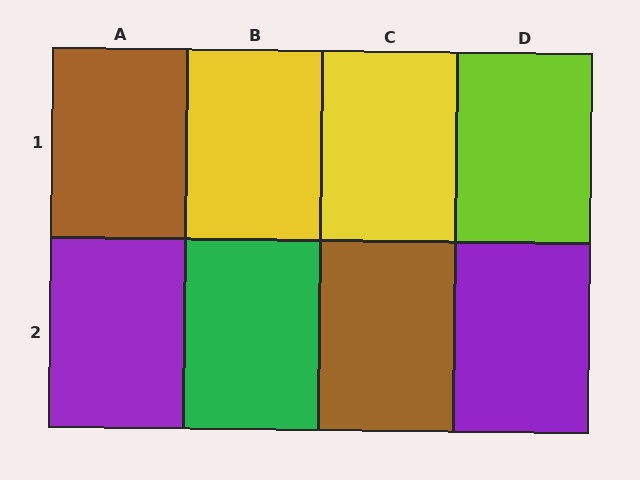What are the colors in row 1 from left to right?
Brown, yellow, yellow, lime.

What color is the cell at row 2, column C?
Brown.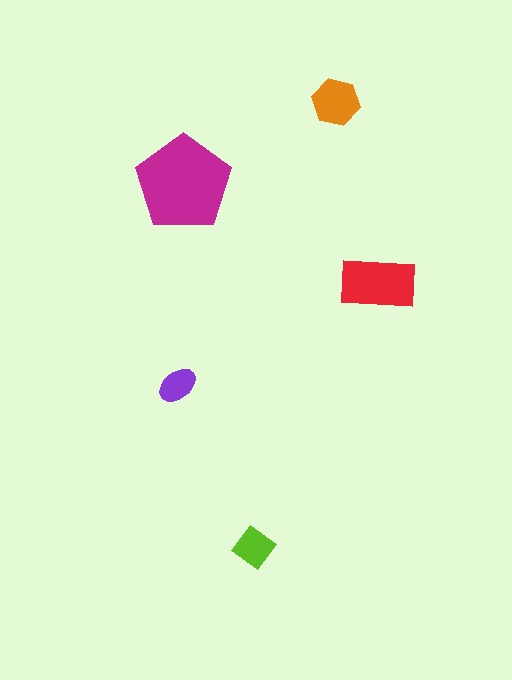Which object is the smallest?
The purple ellipse.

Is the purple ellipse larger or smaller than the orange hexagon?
Smaller.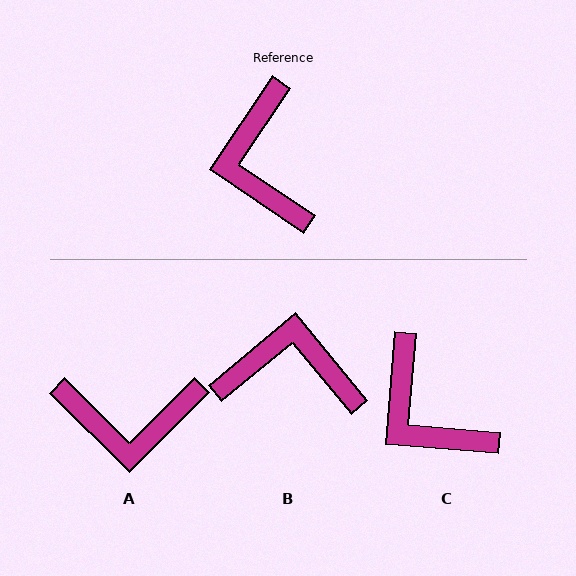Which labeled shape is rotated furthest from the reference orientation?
B, about 106 degrees away.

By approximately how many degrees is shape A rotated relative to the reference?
Approximately 79 degrees counter-clockwise.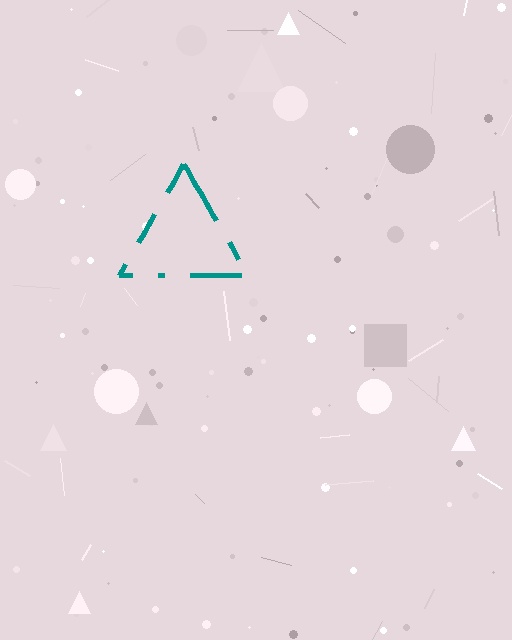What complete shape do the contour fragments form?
The contour fragments form a triangle.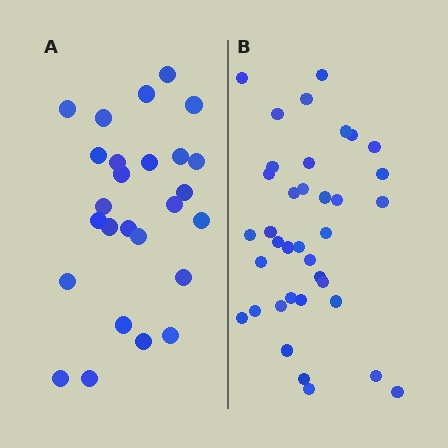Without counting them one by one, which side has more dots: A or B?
Region B (the right region) has more dots.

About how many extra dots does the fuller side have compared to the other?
Region B has roughly 12 or so more dots than region A.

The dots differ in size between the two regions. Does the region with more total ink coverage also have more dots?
No. Region A has more total ink coverage because its dots are larger, but region B actually contains more individual dots. Total area can be misleading — the number of items is what matters here.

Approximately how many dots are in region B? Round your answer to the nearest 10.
About 40 dots. (The exact count is 37, which rounds to 40.)